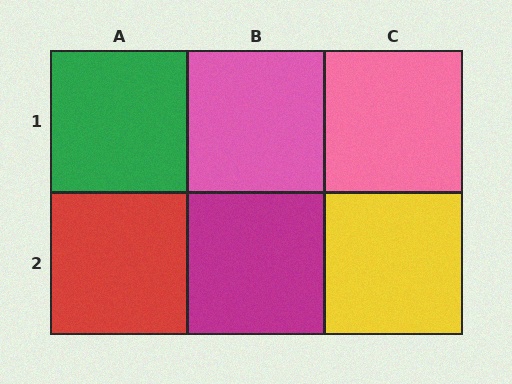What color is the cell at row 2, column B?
Magenta.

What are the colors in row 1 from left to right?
Green, pink, pink.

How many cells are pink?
2 cells are pink.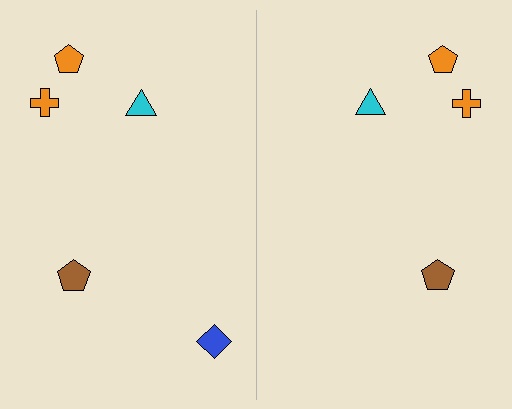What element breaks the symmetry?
A blue diamond is missing from the right side.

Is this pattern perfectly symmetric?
No, the pattern is not perfectly symmetric. A blue diamond is missing from the right side.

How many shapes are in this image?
There are 9 shapes in this image.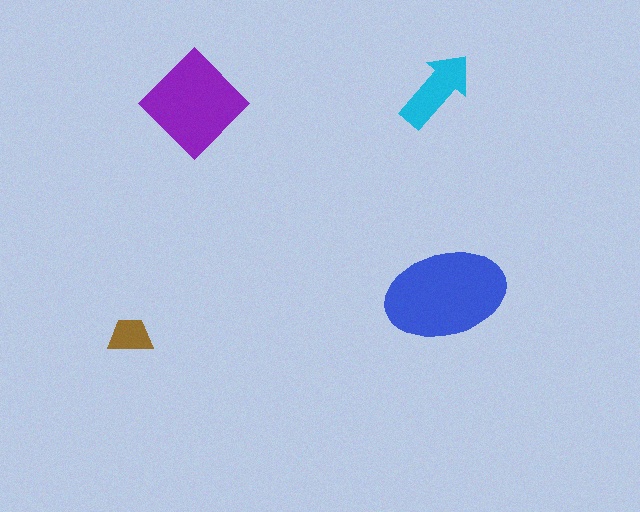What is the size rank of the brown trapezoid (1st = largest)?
4th.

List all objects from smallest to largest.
The brown trapezoid, the cyan arrow, the purple diamond, the blue ellipse.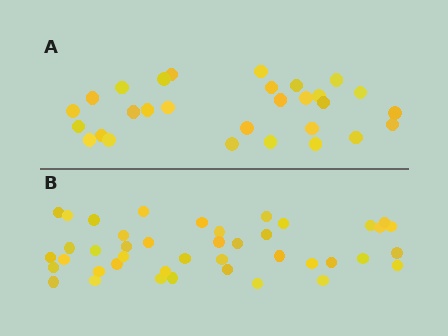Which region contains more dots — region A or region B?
Region B (the bottom region) has more dots.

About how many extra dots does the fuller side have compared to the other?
Region B has approximately 15 more dots than region A.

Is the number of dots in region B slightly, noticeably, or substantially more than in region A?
Region B has noticeably more, but not dramatically so. The ratio is roughly 1.4 to 1.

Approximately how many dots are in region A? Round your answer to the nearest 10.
About 30 dots. (The exact count is 29, which rounds to 30.)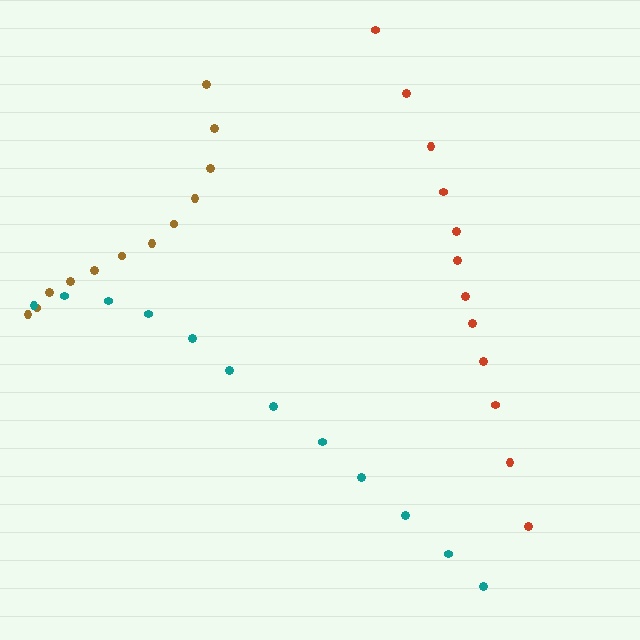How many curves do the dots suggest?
There are 3 distinct paths.